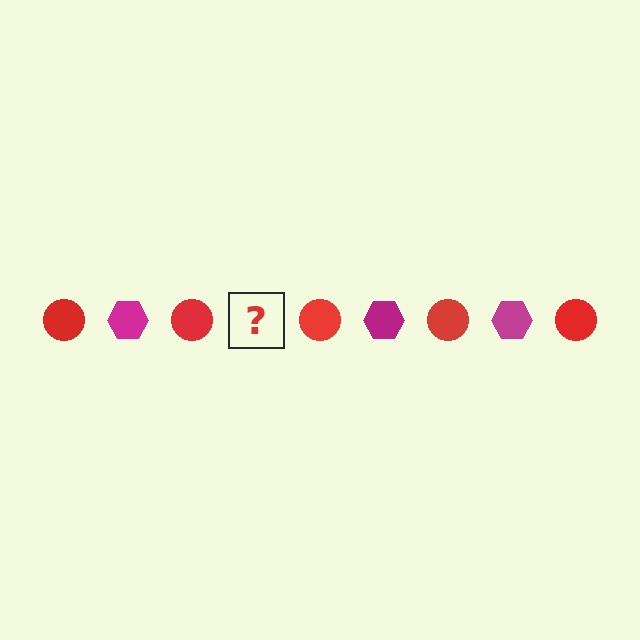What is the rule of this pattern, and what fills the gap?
The rule is that the pattern alternates between red circle and magenta hexagon. The gap should be filled with a magenta hexagon.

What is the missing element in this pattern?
The missing element is a magenta hexagon.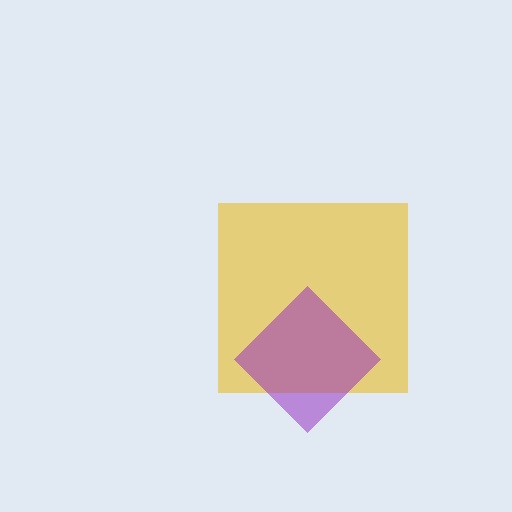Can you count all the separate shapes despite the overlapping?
Yes, there are 2 separate shapes.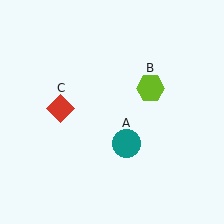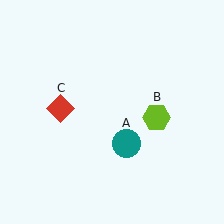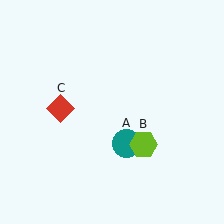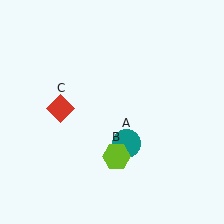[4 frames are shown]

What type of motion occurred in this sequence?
The lime hexagon (object B) rotated clockwise around the center of the scene.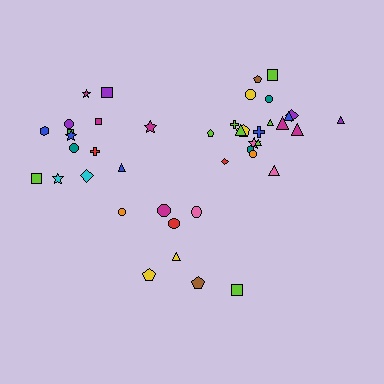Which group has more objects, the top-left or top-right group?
The top-right group.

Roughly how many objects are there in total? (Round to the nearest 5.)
Roughly 45 objects in total.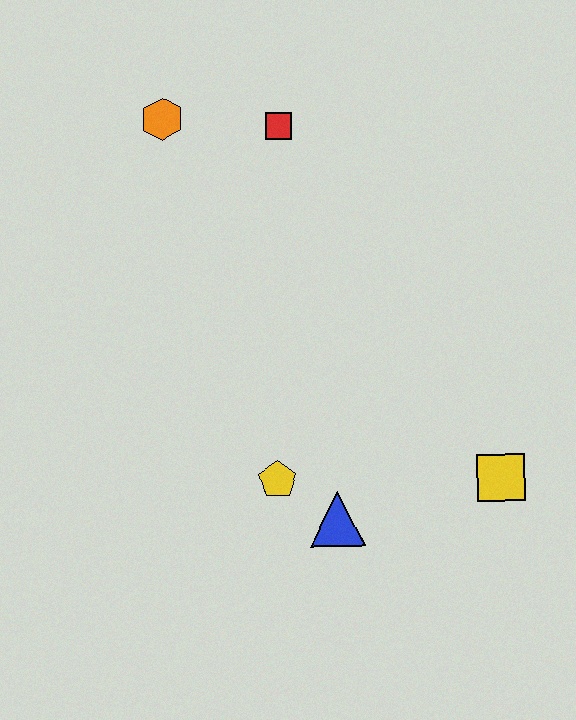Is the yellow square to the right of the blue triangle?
Yes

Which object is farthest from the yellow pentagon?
The orange hexagon is farthest from the yellow pentagon.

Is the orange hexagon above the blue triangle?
Yes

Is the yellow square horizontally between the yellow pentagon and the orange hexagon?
No